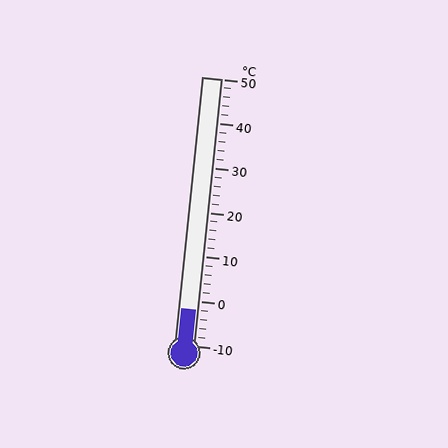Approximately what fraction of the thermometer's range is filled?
The thermometer is filled to approximately 15% of its range.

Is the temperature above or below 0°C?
The temperature is below 0°C.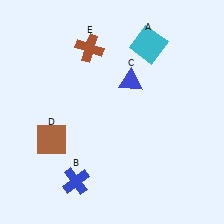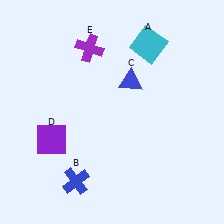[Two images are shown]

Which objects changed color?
D changed from brown to purple. E changed from brown to purple.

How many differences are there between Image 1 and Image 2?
There are 2 differences between the two images.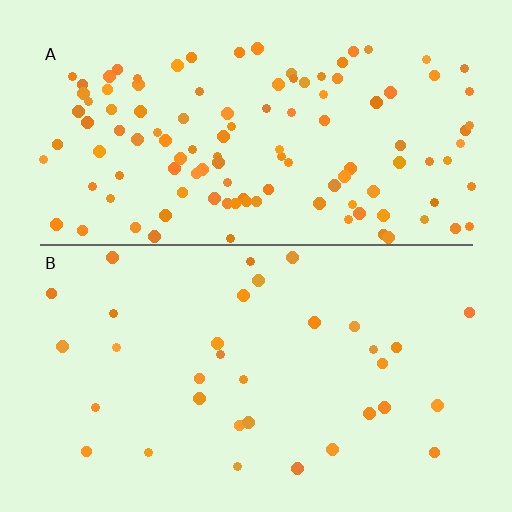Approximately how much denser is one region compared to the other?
Approximately 3.5× — region A over region B.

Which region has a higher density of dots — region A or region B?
A (the top).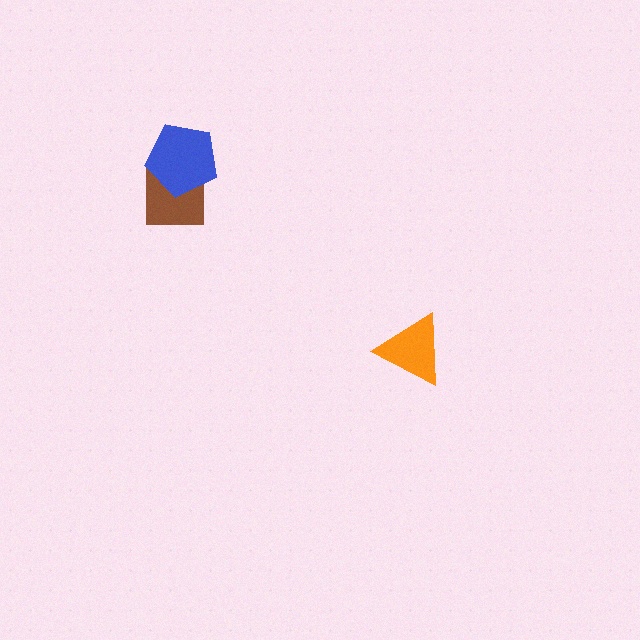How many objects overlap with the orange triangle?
0 objects overlap with the orange triangle.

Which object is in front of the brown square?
The blue pentagon is in front of the brown square.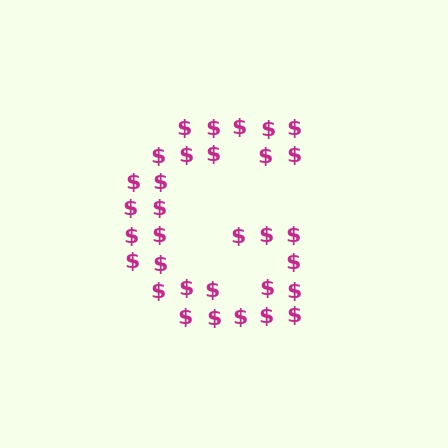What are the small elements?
The small elements are dollar signs.